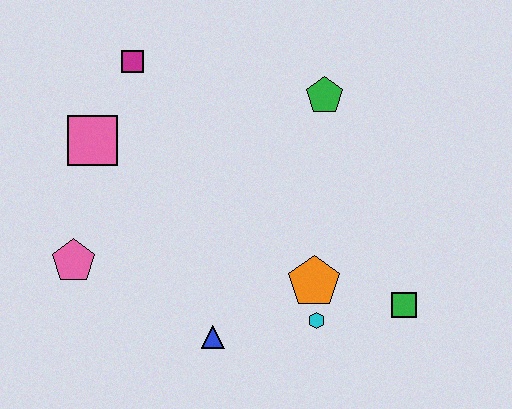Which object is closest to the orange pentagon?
The cyan hexagon is closest to the orange pentagon.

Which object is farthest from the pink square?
The green square is farthest from the pink square.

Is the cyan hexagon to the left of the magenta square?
No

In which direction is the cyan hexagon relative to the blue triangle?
The cyan hexagon is to the right of the blue triangle.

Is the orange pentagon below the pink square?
Yes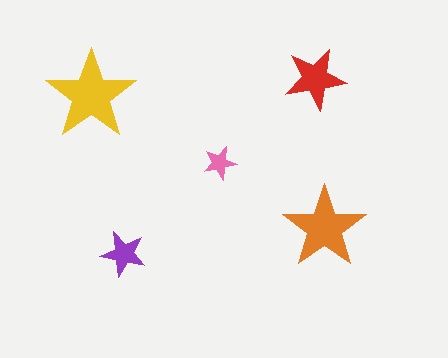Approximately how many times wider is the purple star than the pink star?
About 1.5 times wider.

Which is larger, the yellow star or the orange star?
The yellow one.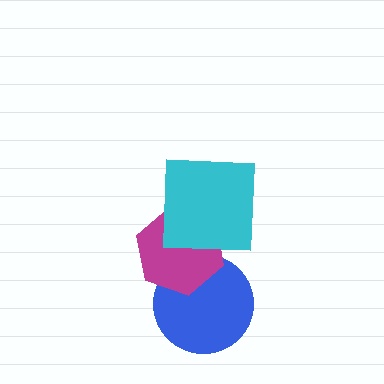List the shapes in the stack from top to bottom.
From top to bottom: the cyan square, the magenta hexagon, the blue circle.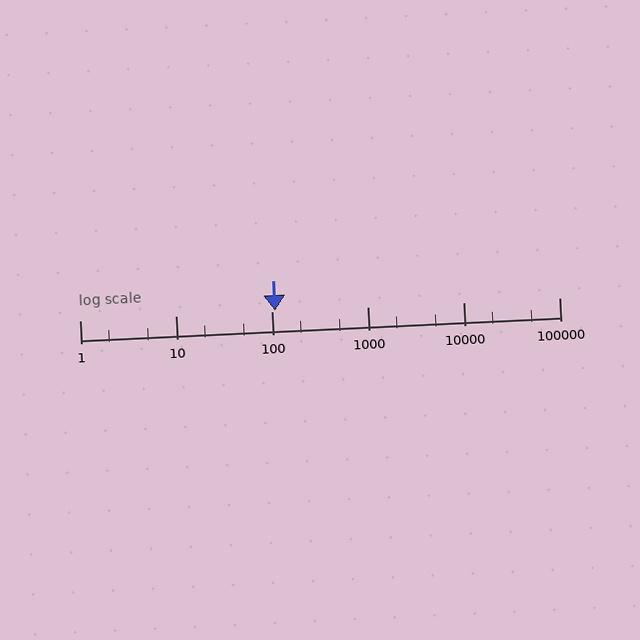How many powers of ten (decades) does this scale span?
The scale spans 5 decades, from 1 to 100000.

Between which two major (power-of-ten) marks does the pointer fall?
The pointer is between 100 and 1000.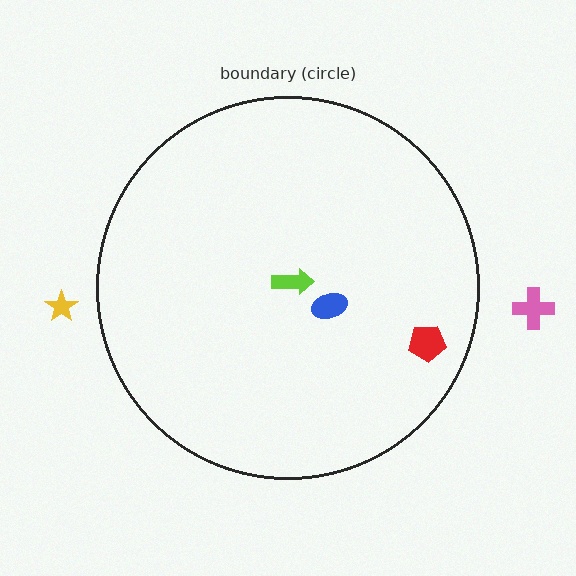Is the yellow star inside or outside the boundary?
Outside.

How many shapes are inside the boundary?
3 inside, 2 outside.